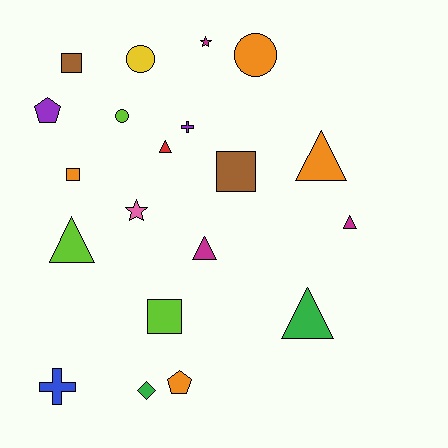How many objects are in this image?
There are 20 objects.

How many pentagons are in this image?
There are 2 pentagons.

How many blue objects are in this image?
There is 1 blue object.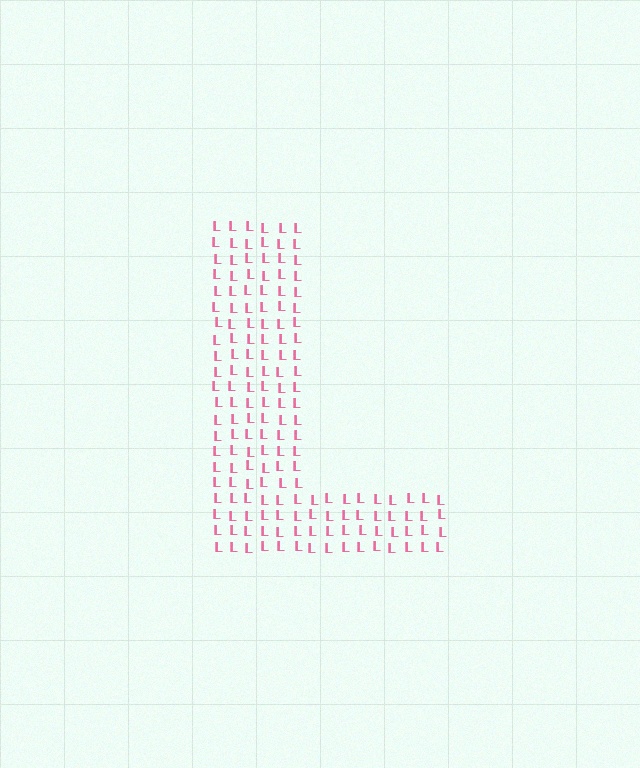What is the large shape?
The large shape is the letter L.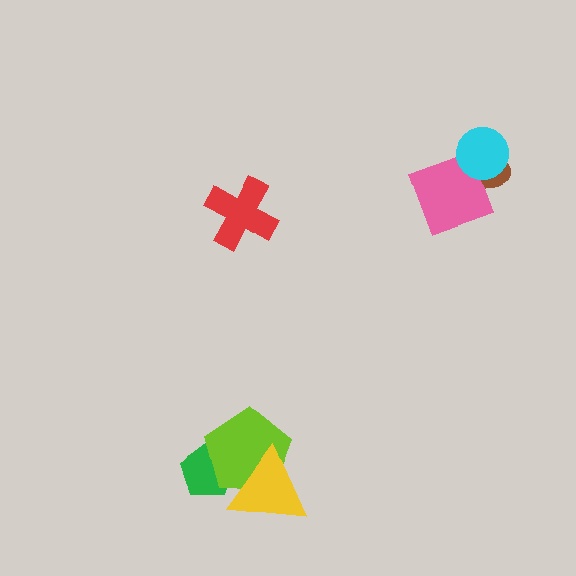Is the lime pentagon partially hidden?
Yes, it is partially covered by another shape.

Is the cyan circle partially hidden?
No, no other shape covers it.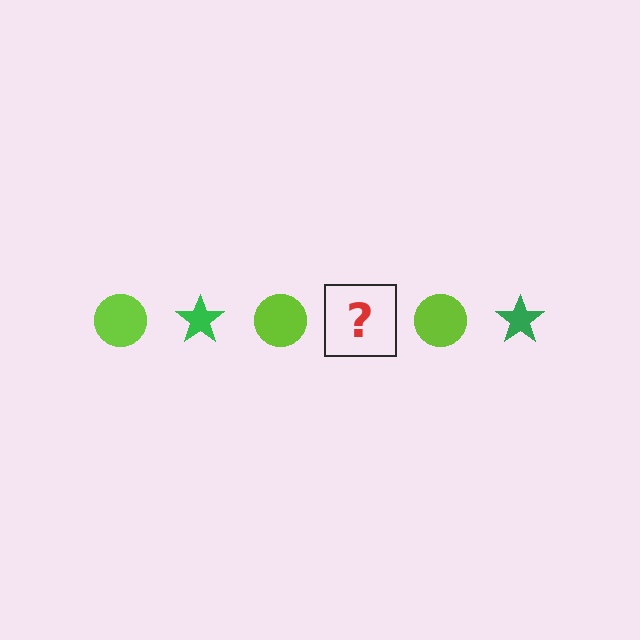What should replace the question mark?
The question mark should be replaced with a green star.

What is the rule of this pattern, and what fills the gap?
The rule is that the pattern alternates between lime circle and green star. The gap should be filled with a green star.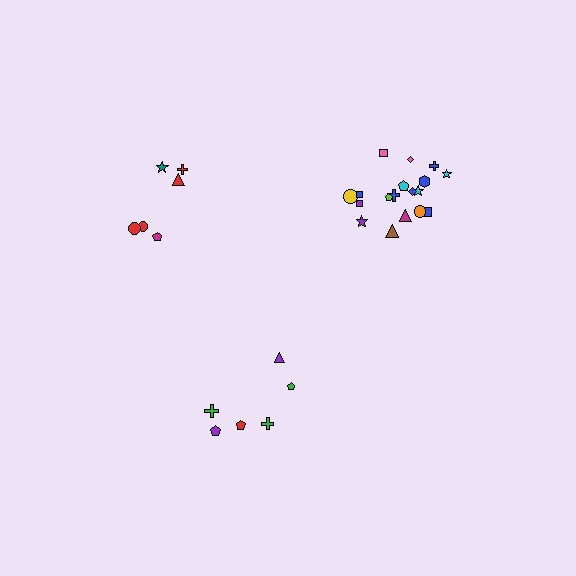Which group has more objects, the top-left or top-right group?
The top-right group.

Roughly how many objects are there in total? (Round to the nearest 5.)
Roughly 30 objects in total.